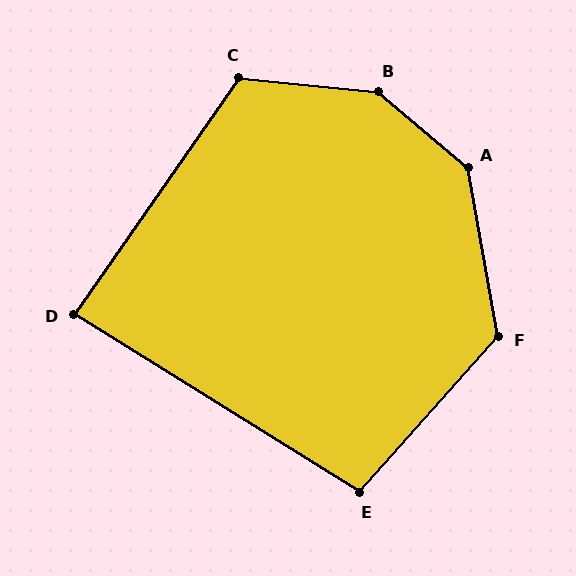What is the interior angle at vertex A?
Approximately 141 degrees (obtuse).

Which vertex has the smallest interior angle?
D, at approximately 87 degrees.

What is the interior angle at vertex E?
Approximately 100 degrees (obtuse).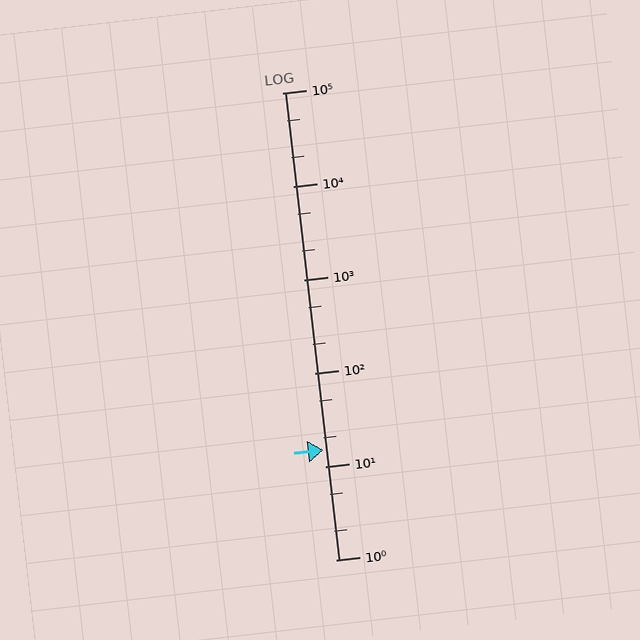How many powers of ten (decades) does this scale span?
The scale spans 5 decades, from 1 to 100000.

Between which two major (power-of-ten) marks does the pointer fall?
The pointer is between 10 and 100.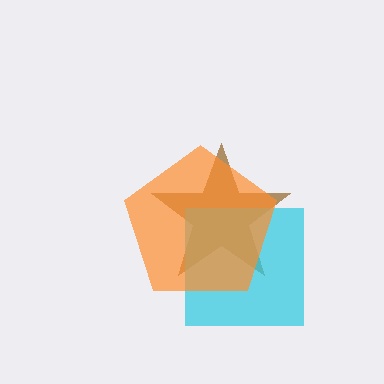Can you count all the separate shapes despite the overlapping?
Yes, there are 3 separate shapes.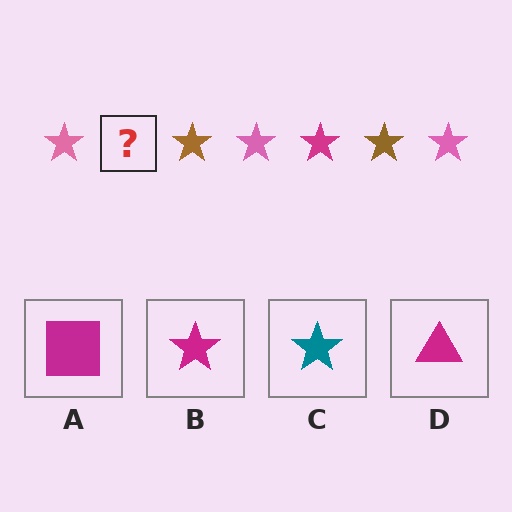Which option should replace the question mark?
Option B.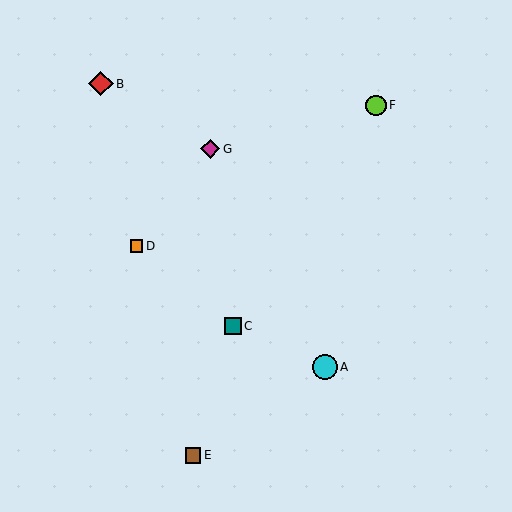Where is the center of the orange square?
The center of the orange square is at (136, 246).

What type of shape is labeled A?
Shape A is a cyan circle.